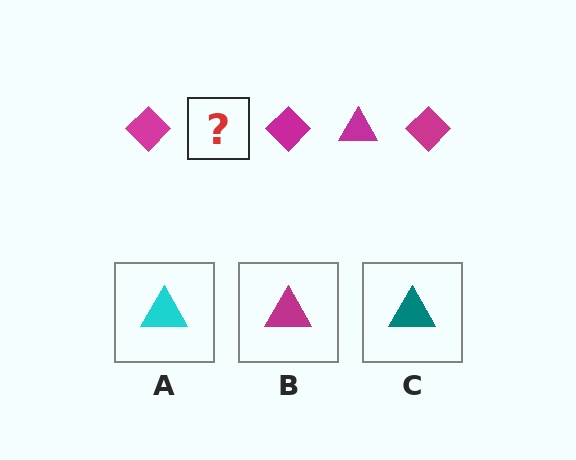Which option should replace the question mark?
Option B.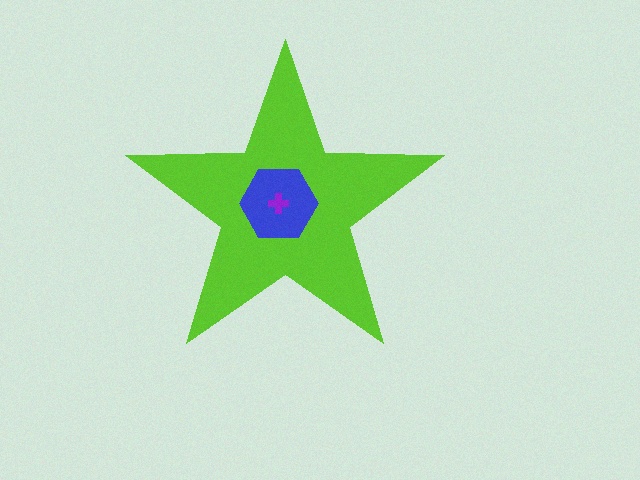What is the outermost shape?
The lime star.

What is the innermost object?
The purple cross.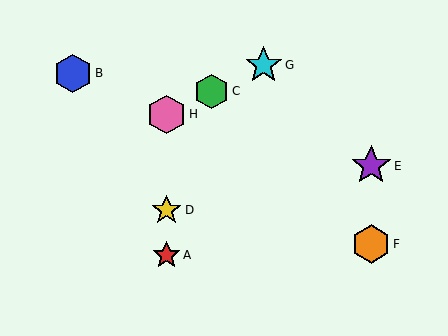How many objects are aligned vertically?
3 objects (A, D, H) are aligned vertically.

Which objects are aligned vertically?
Objects A, D, H are aligned vertically.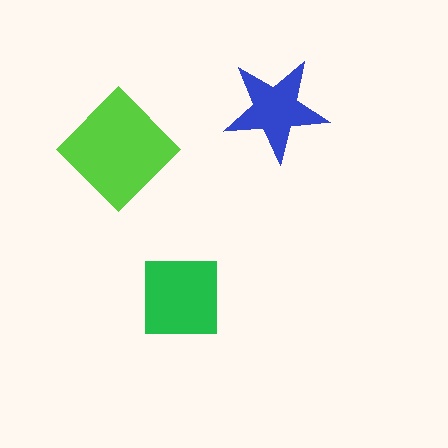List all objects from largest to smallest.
The lime diamond, the green square, the blue star.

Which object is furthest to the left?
The lime diamond is leftmost.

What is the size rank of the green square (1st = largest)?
2nd.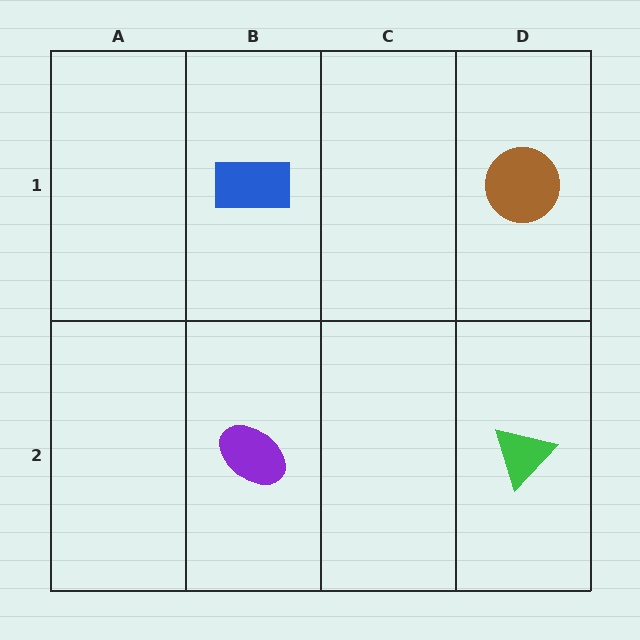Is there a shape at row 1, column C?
No, that cell is empty.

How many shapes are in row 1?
2 shapes.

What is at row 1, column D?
A brown circle.